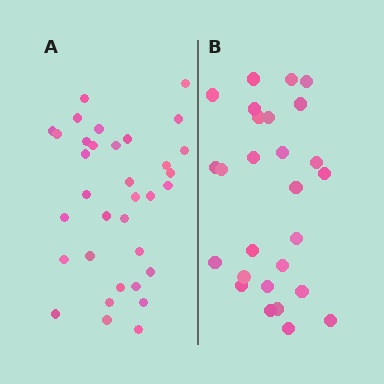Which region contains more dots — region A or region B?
Region A (the left region) has more dots.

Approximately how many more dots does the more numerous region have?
Region A has roughly 8 or so more dots than region B.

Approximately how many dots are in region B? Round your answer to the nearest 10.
About 30 dots. (The exact count is 27, which rounds to 30.)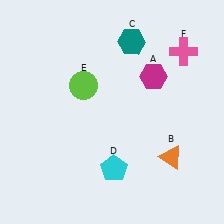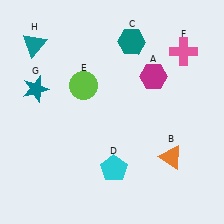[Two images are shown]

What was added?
A teal star (G), a teal triangle (H) were added in Image 2.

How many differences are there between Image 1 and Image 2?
There are 2 differences between the two images.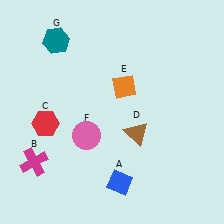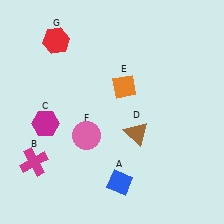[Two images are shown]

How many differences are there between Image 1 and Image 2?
There are 2 differences between the two images.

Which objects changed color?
C changed from red to magenta. G changed from teal to red.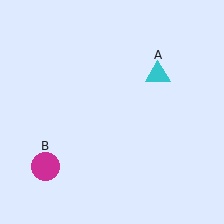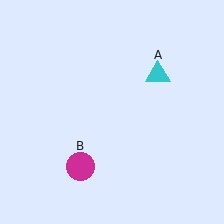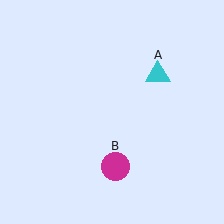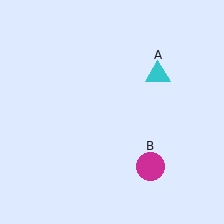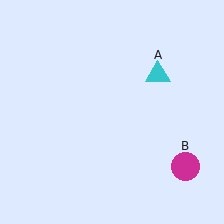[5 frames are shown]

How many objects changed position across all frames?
1 object changed position: magenta circle (object B).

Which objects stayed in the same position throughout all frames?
Cyan triangle (object A) remained stationary.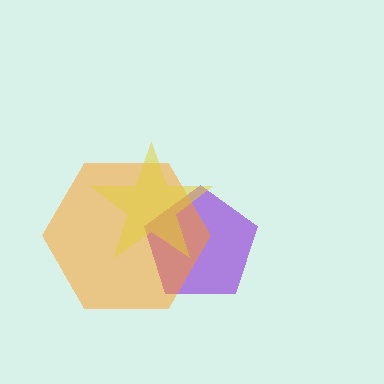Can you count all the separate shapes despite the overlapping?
Yes, there are 3 separate shapes.